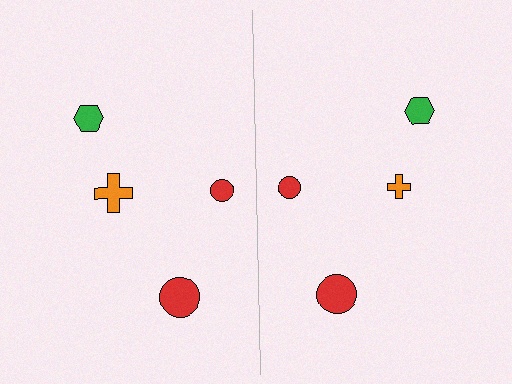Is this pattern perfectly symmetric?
No, the pattern is not perfectly symmetric. The orange cross on the right side has a different size than its mirror counterpart.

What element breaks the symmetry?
The orange cross on the right side has a different size than its mirror counterpart.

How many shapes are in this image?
There are 8 shapes in this image.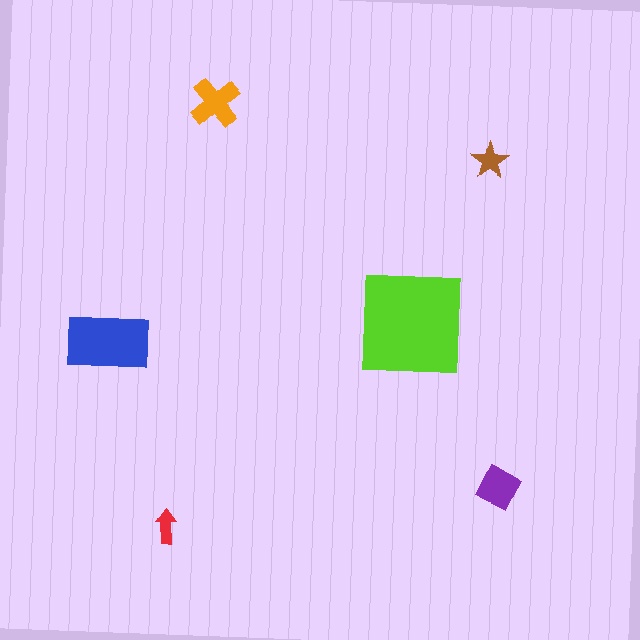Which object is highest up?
The orange cross is topmost.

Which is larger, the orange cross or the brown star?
The orange cross.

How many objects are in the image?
There are 6 objects in the image.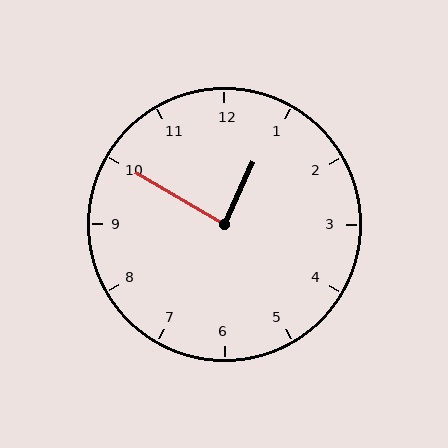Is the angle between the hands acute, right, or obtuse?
It is right.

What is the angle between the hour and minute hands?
Approximately 85 degrees.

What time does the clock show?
12:50.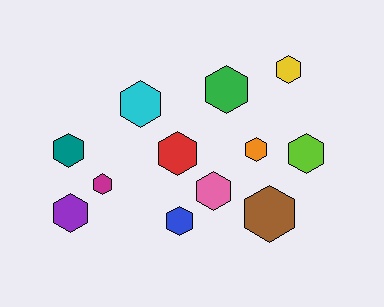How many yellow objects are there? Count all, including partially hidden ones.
There is 1 yellow object.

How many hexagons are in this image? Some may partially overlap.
There are 12 hexagons.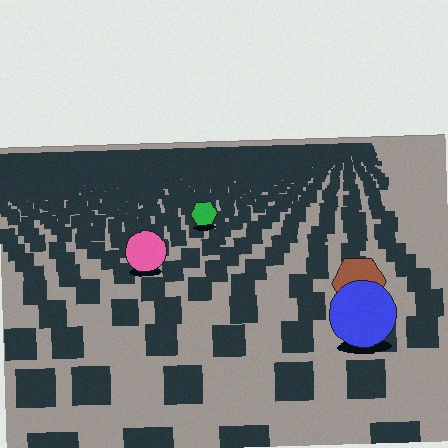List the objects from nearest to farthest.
From nearest to farthest: the blue circle, the brown hexagon, the pink circle, the green hexagon.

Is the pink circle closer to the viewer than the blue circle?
No. The blue circle is closer — you can tell from the texture gradient: the ground texture is coarser near it.